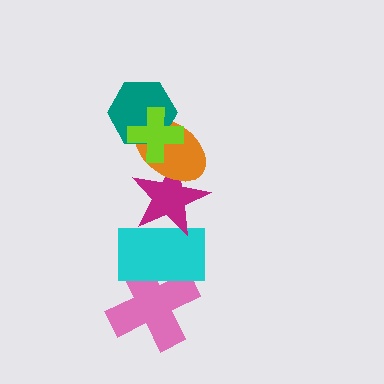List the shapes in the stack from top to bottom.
From top to bottom: the lime cross, the teal hexagon, the orange ellipse, the magenta star, the cyan rectangle, the pink cross.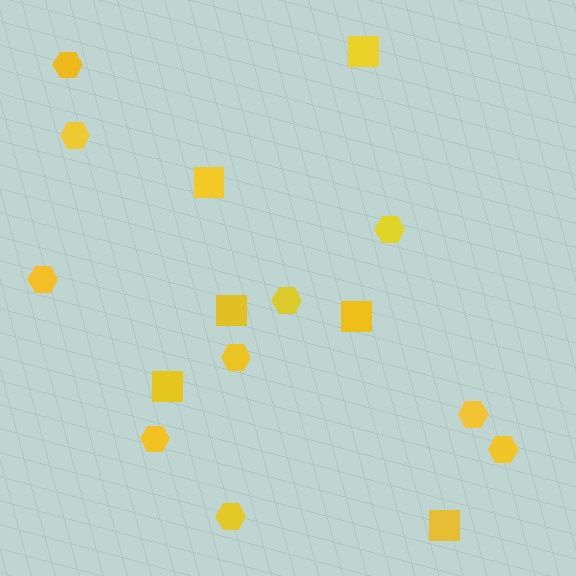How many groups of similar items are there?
There are 2 groups: one group of squares (6) and one group of hexagons (10).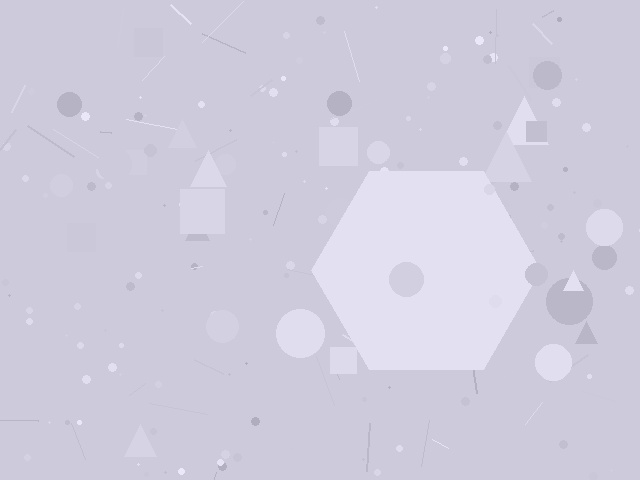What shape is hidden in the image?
A hexagon is hidden in the image.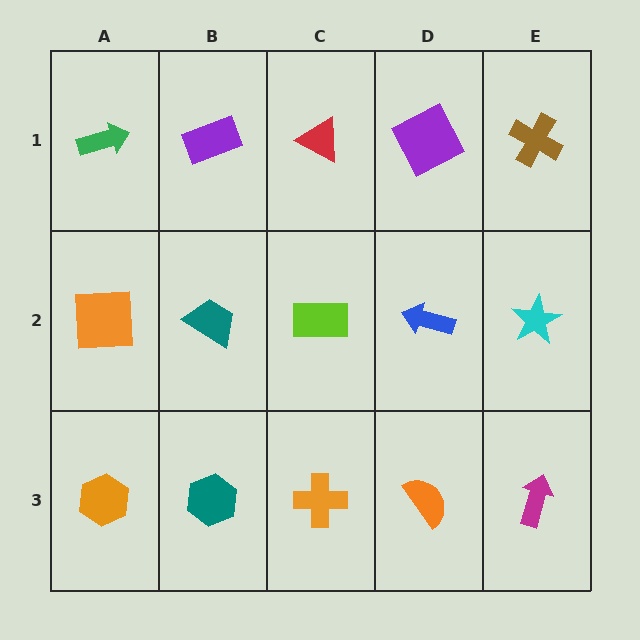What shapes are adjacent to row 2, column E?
A brown cross (row 1, column E), a magenta arrow (row 3, column E), a blue arrow (row 2, column D).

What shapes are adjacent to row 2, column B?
A purple rectangle (row 1, column B), a teal hexagon (row 3, column B), an orange square (row 2, column A), a lime rectangle (row 2, column C).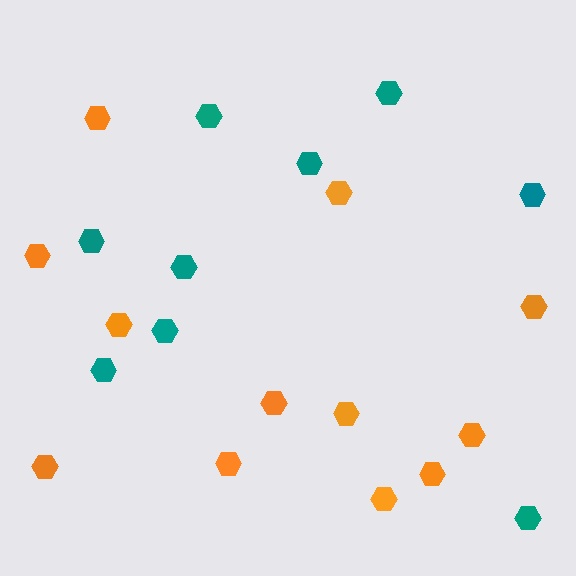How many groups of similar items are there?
There are 2 groups: one group of orange hexagons (12) and one group of teal hexagons (9).